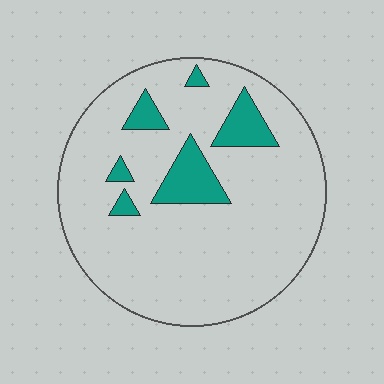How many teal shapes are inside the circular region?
6.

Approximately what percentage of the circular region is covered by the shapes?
Approximately 15%.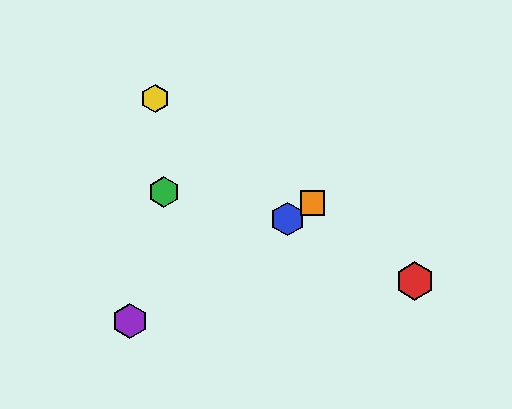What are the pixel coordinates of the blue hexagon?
The blue hexagon is at (288, 219).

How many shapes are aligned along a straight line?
3 shapes (the blue hexagon, the purple hexagon, the orange square) are aligned along a straight line.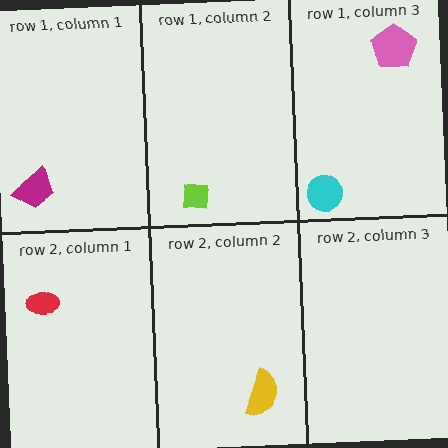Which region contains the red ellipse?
The row 2, column 1 region.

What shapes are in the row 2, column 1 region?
The red ellipse.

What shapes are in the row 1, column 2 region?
The lime square.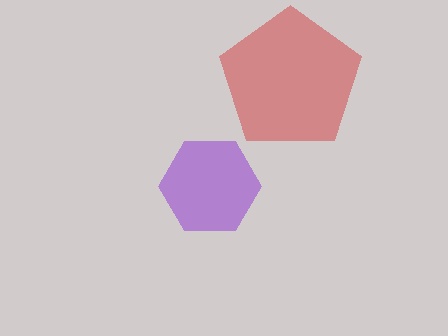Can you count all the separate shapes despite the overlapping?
Yes, there are 2 separate shapes.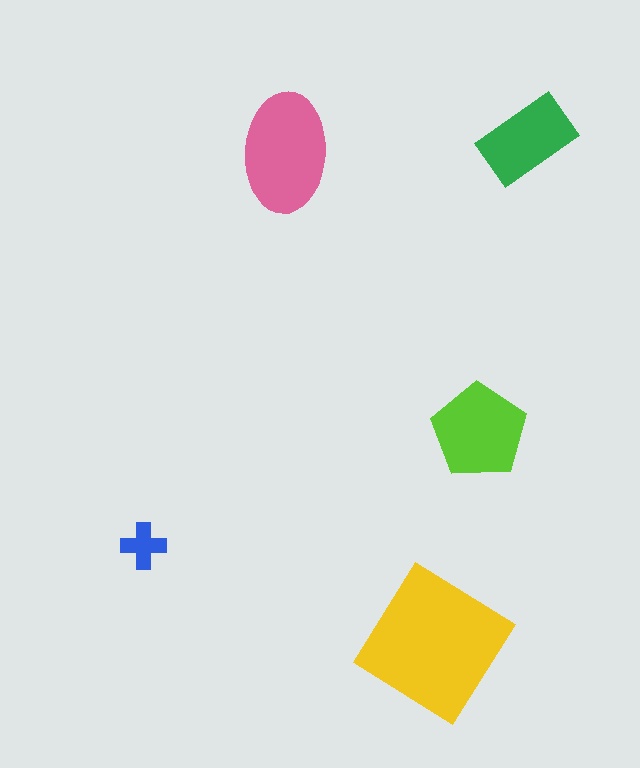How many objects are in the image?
There are 5 objects in the image.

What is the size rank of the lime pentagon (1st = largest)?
3rd.